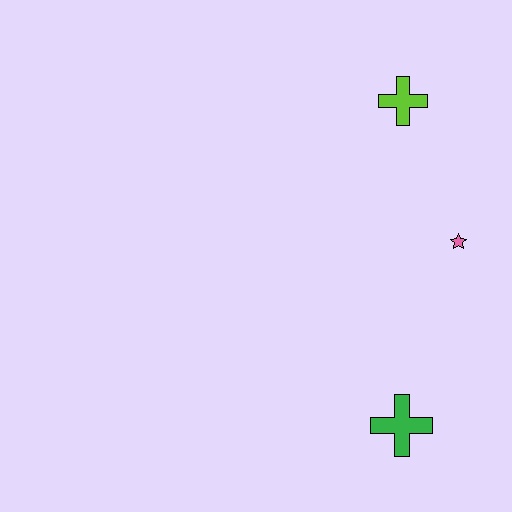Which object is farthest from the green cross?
The lime cross is farthest from the green cross.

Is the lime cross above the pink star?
Yes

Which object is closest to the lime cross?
The pink star is closest to the lime cross.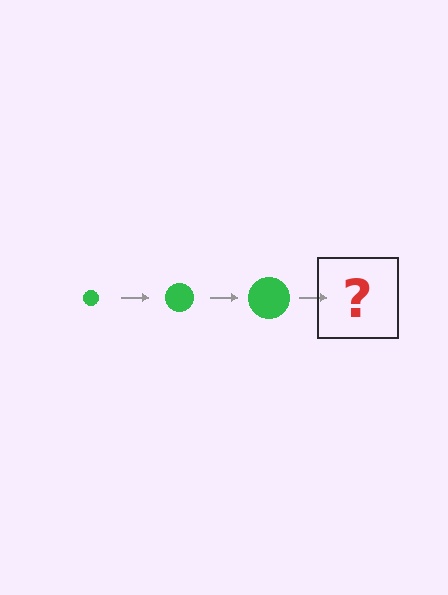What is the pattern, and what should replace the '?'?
The pattern is that the circle gets progressively larger each step. The '?' should be a green circle, larger than the previous one.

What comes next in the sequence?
The next element should be a green circle, larger than the previous one.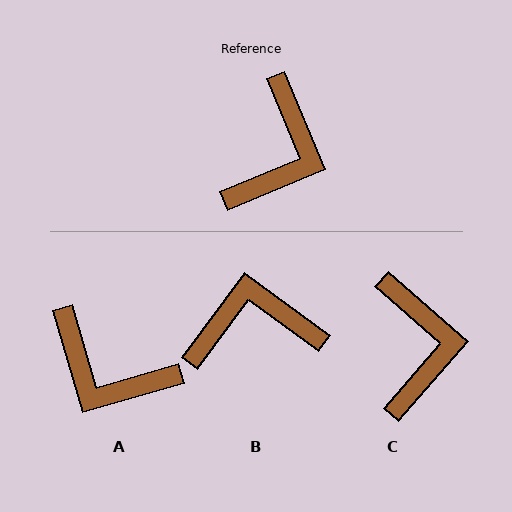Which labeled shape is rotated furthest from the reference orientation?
B, about 121 degrees away.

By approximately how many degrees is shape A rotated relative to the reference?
Approximately 96 degrees clockwise.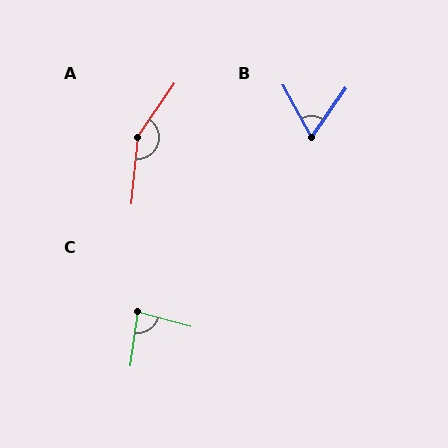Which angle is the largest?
A, at approximately 151 degrees.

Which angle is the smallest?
B, at approximately 63 degrees.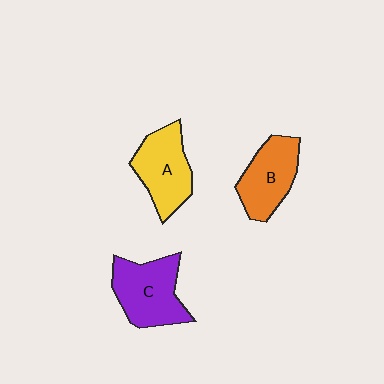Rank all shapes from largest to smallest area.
From largest to smallest: C (purple), A (yellow), B (orange).